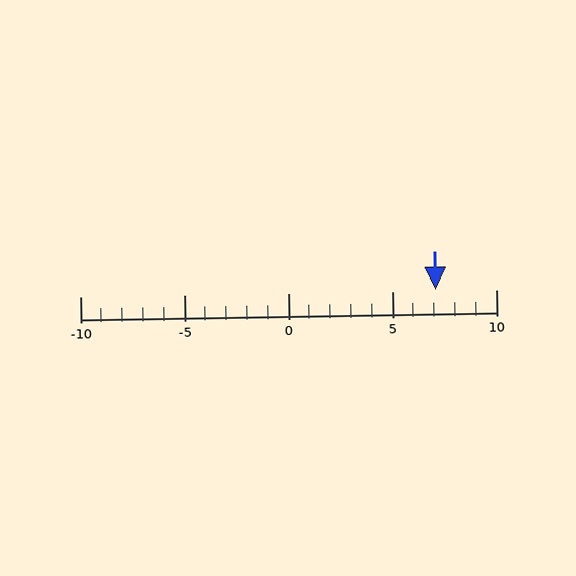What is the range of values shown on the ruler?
The ruler shows values from -10 to 10.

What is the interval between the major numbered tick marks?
The major tick marks are spaced 5 units apart.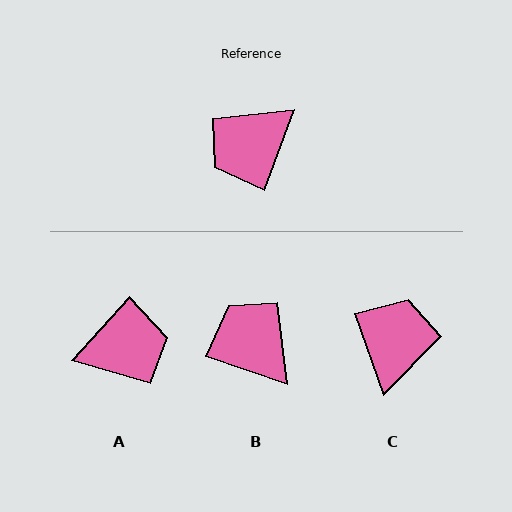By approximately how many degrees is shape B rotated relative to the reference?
Approximately 89 degrees clockwise.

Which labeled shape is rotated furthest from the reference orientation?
A, about 157 degrees away.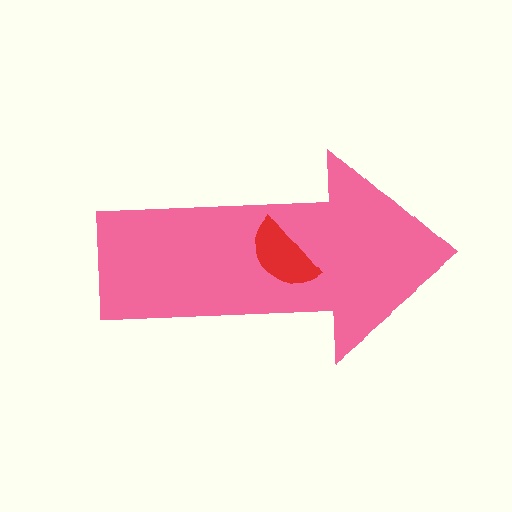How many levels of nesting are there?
2.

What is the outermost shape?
The pink arrow.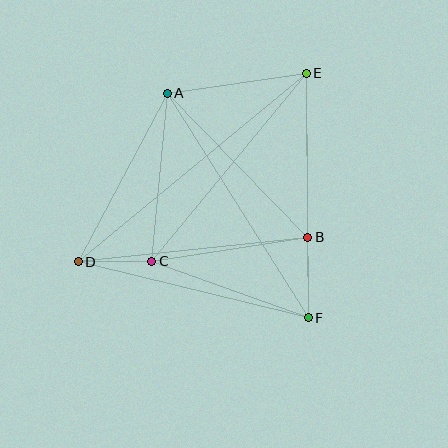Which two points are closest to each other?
Points C and D are closest to each other.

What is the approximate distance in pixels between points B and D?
The distance between B and D is approximately 231 pixels.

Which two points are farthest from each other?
Points D and E are farthest from each other.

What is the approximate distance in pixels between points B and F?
The distance between B and F is approximately 81 pixels.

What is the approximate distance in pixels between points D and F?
The distance between D and F is approximately 236 pixels.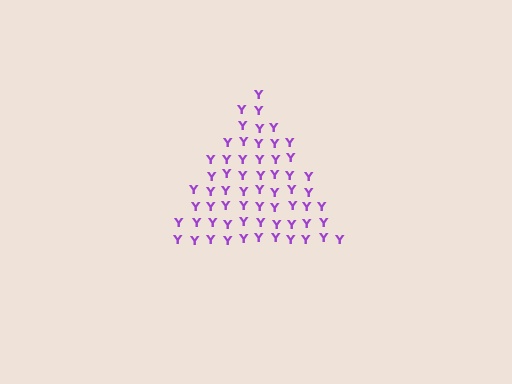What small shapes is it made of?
It is made of small letter Y's.